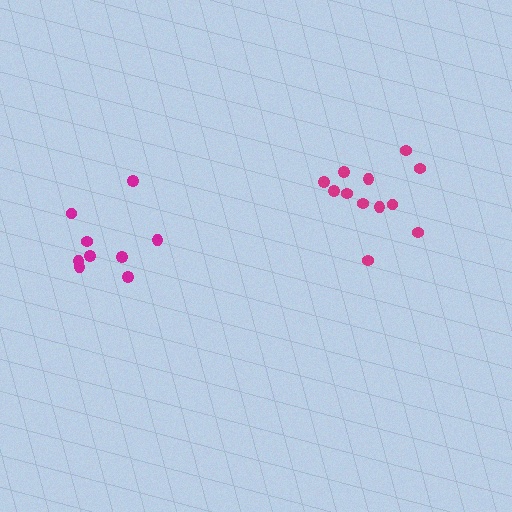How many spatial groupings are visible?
There are 2 spatial groupings.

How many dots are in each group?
Group 1: 12 dots, Group 2: 9 dots (21 total).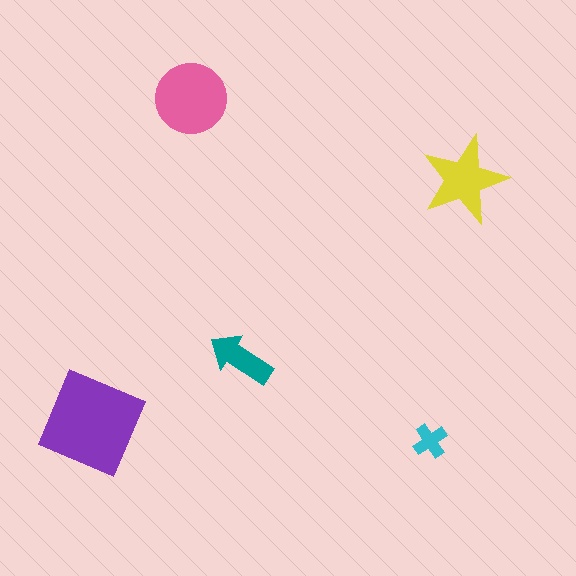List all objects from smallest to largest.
The cyan cross, the teal arrow, the yellow star, the pink circle, the purple square.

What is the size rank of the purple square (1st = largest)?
1st.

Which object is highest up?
The pink circle is topmost.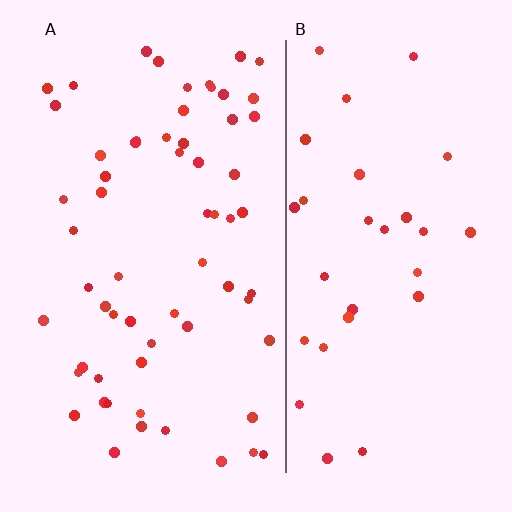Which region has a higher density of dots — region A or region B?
A (the left).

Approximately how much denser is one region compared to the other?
Approximately 2.0× — region A over region B.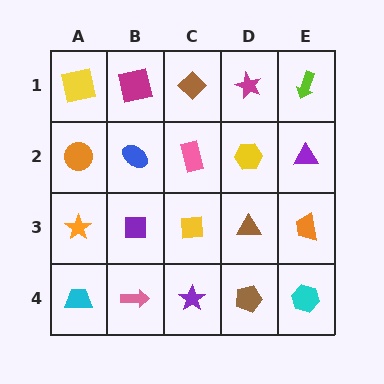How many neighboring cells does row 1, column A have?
2.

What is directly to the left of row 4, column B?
A cyan trapezoid.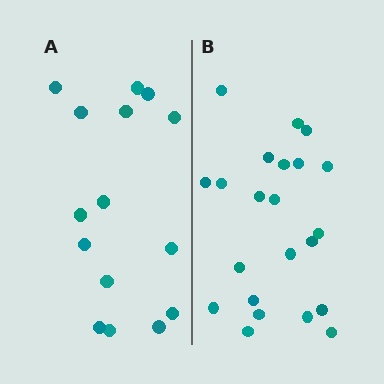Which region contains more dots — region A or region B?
Region B (the right region) has more dots.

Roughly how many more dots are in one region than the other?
Region B has roughly 8 or so more dots than region A.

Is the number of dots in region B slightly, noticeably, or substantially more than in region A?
Region B has substantially more. The ratio is roughly 1.5 to 1.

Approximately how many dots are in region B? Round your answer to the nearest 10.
About 20 dots. (The exact count is 22, which rounds to 20.)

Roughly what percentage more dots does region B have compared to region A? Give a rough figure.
About 45% more.